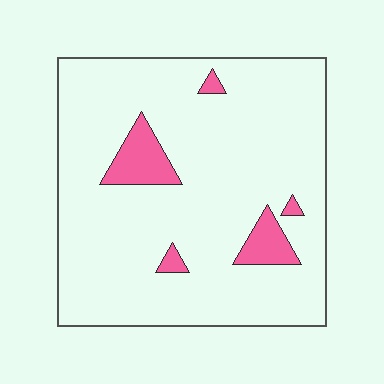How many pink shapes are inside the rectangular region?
5.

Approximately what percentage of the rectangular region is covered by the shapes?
Approximately 10%.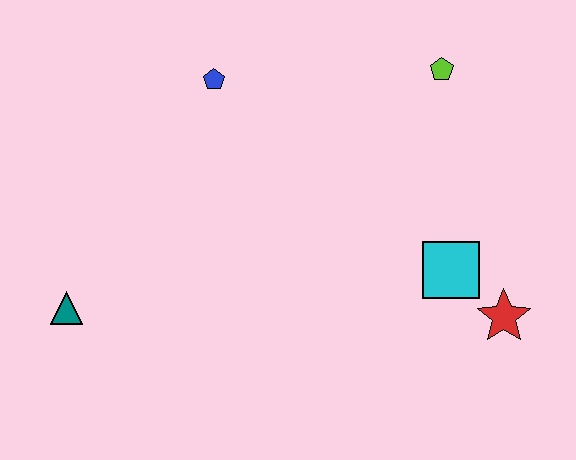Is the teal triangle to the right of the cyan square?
No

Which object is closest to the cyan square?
The red star is closest to the cyan square.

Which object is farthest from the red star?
The teal triangle is farthest from the red star.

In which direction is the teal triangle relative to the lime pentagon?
The teal triangle is to the left of the lime pentagon.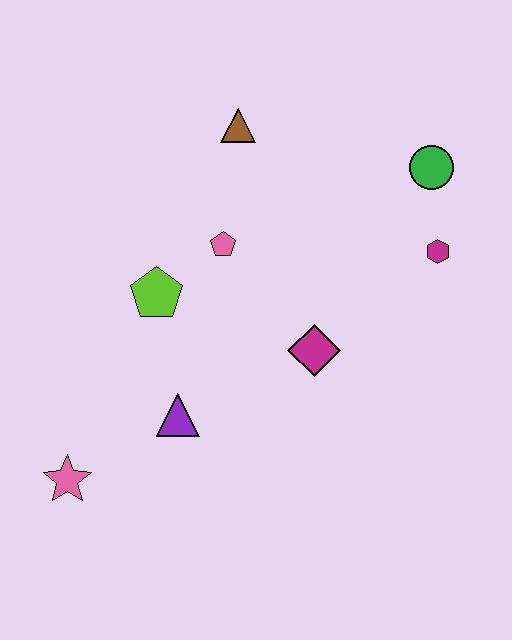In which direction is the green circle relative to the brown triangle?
The green circle is to the right of the brown triangle.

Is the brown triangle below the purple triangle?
No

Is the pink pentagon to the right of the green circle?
No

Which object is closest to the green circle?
The magenta hexagon is closest to the green circle.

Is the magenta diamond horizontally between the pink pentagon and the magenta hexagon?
Yes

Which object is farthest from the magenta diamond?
The pink star is farthest from the magenta diamond.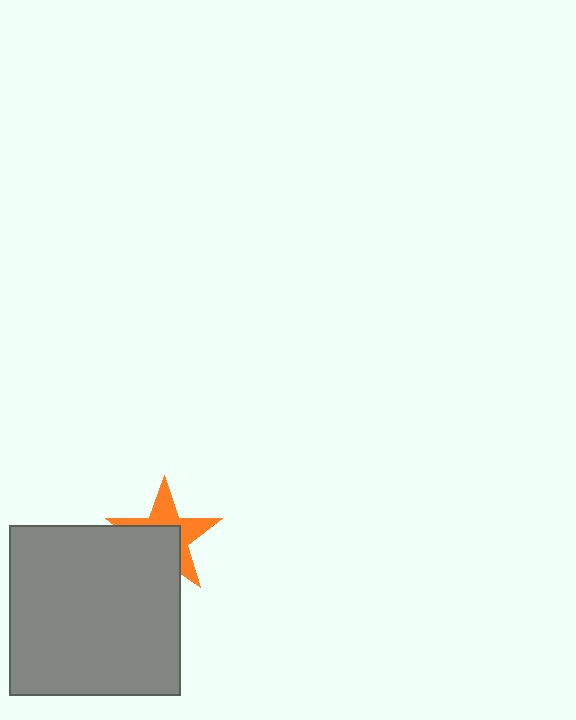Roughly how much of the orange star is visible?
About half of it is visible (roughly 50%).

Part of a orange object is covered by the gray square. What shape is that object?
It is a star.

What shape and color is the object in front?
The object in front is a gray square.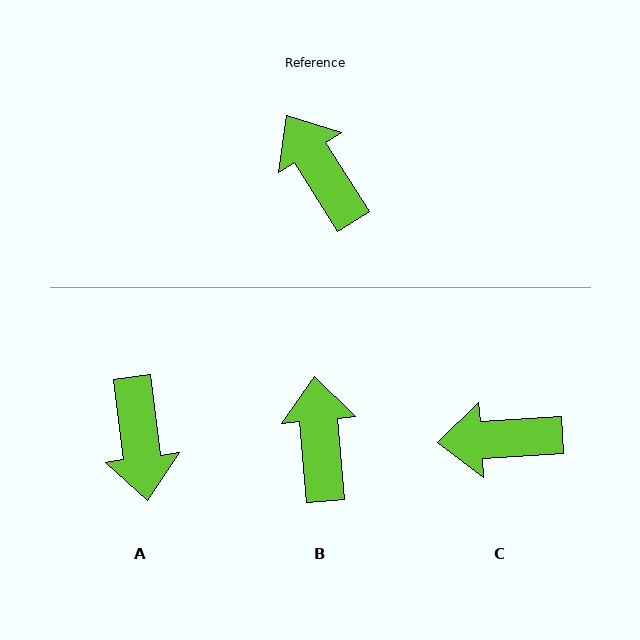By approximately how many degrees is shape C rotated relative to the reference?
Approximately 61 degrees counter-clockwise.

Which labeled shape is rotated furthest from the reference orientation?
A, about 155 degrees away.